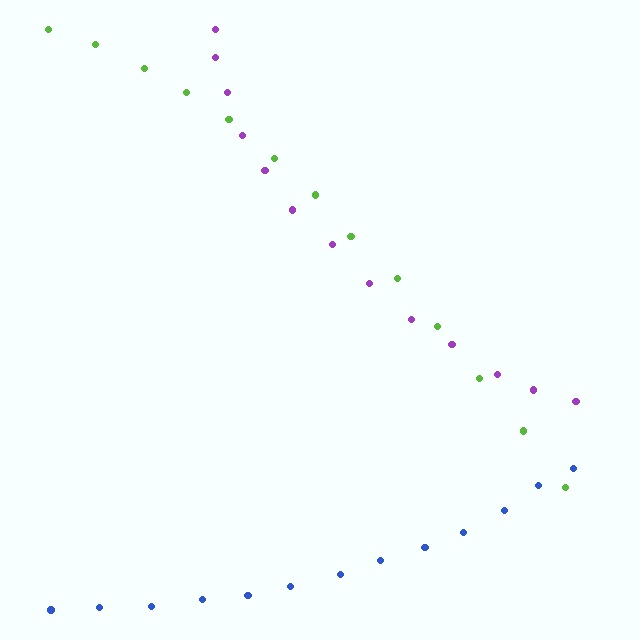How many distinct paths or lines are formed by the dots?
There are 3 distinct paths.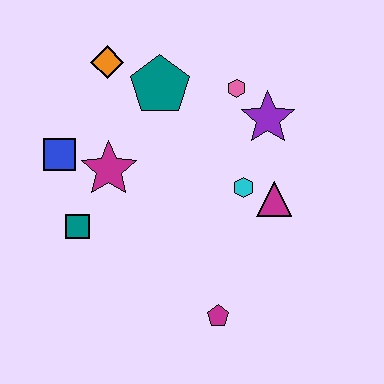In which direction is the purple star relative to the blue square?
The purple star is to the right of the blue square.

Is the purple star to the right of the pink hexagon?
Yes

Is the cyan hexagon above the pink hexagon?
No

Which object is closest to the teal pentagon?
The orange diamond is closest to the teal pentagon.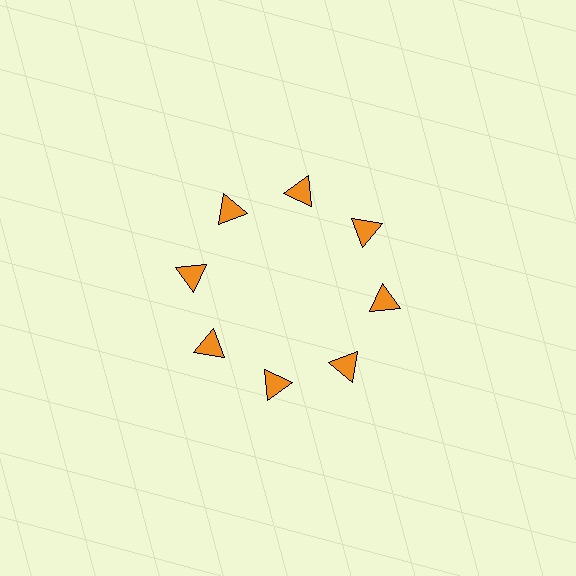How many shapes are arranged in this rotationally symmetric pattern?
There are 8 shapes, arranged in 8 groups of 1.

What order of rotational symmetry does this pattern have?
This pattern has 8-fold rotational symmetry.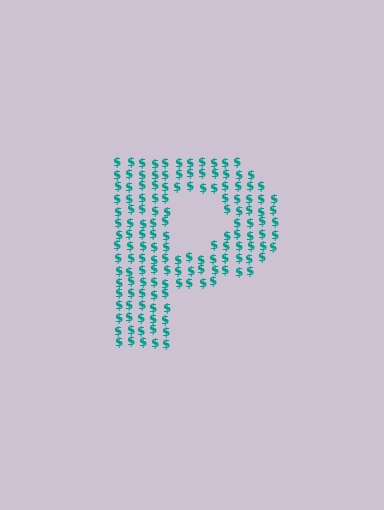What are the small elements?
The small elements are dollar signs.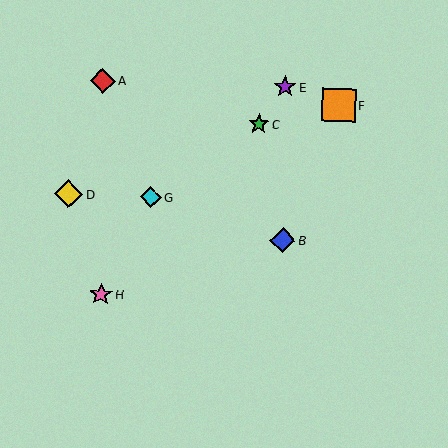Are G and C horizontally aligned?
No, G is at y≈197 and C is at y≈124.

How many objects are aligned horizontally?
2 objects (D, G) are aligned horizontally.